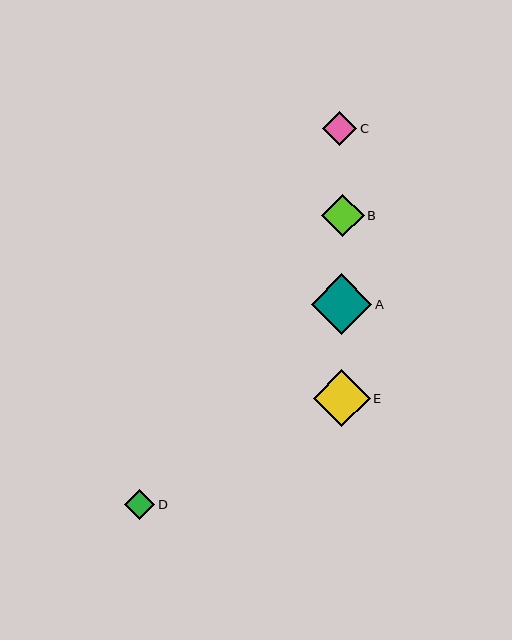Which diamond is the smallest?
Diamond D is the smallest with a size of approximately 30 pixels.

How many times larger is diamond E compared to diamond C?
Diamond E is approximately 1.6 times the size of diamond C.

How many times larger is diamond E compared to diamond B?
Diamond E is approximately 1.3 times the size of diamond B.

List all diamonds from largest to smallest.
From largest to smallest: A, E, B, C, D.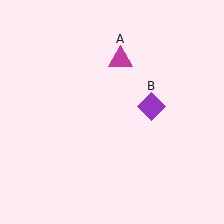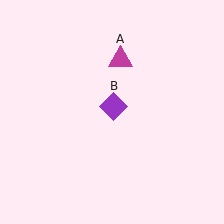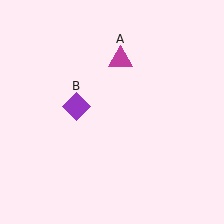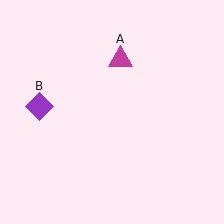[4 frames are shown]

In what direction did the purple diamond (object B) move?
The purple diamond (object B) moved left.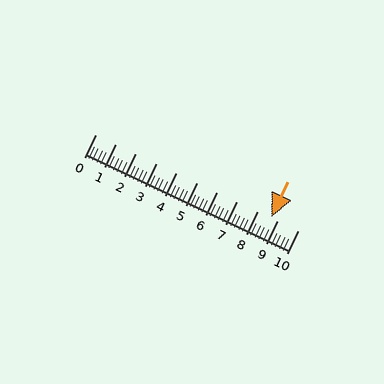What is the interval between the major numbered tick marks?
The major tick marks are spaced 1 units apart.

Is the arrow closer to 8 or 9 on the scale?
The arrow is closer to 9.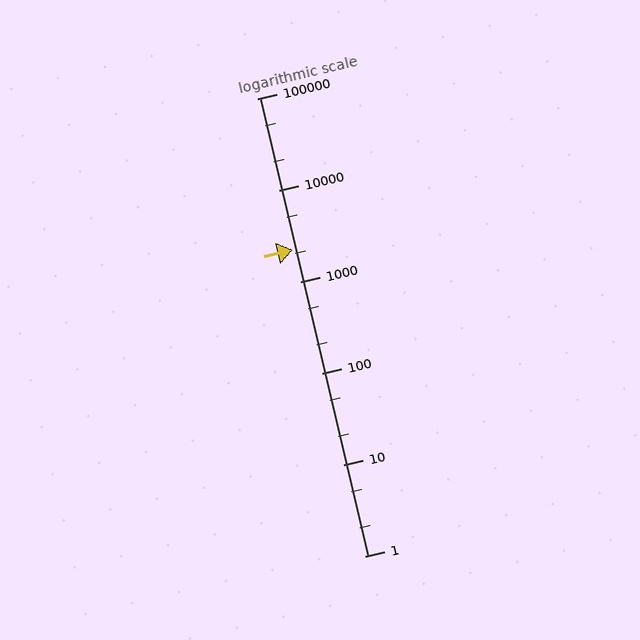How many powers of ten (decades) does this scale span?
The scale spans 5 decades, from 1 to 100000.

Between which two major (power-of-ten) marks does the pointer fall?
The pointer is between 1000 and 10000.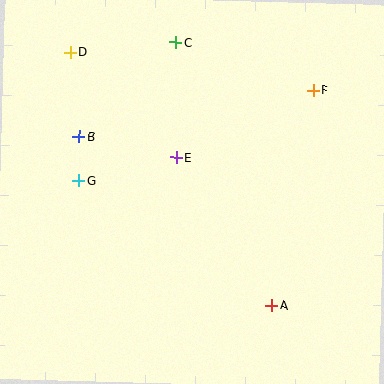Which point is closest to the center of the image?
Point E at (176, 157) is closest to the center.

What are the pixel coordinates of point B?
Point B is at (79, 136).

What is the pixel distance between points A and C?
The distance between A and C is 280 pixels.